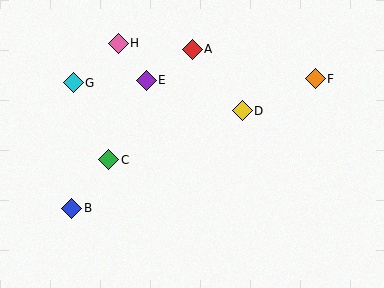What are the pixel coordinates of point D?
Point D is at (242, 111).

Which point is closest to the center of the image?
Point D at (242, 111) is closest to the center.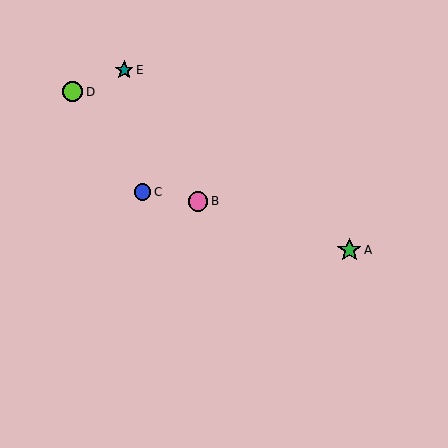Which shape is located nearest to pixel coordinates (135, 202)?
The blue circle (labeled C) at (142, 192) is nearest to that location.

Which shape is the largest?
The green star (labeled A) is the largest.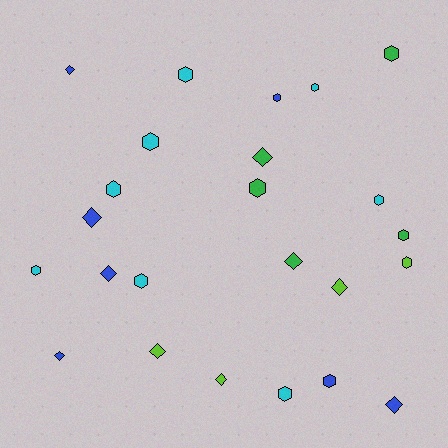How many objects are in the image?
There are 24 objects.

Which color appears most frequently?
Cyan, with 8 objects.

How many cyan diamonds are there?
There are no cyan diamonds.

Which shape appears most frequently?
Hexagon, with 14 objects.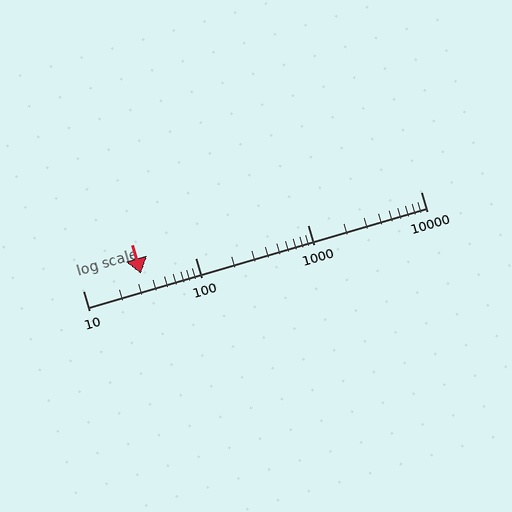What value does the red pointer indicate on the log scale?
The pointer indicates approximately 33.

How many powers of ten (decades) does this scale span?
The scale spans 3 decades, from 10 to 10000.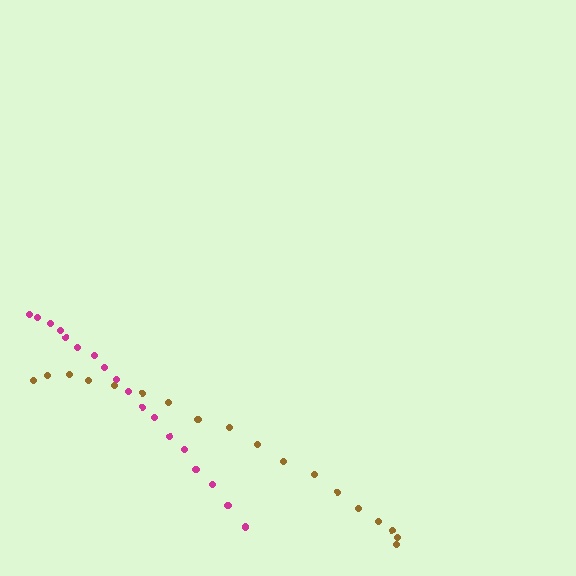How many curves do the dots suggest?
There are 2 distinct paths.